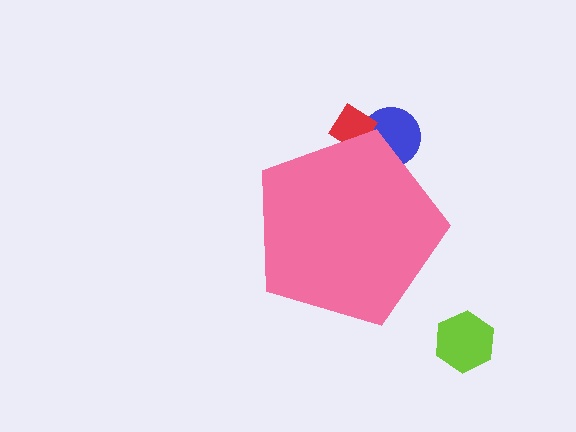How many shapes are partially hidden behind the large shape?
2 shapes are partially hidden.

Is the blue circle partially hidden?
Yes, the blue circle is partially hidden behind the pink pentagon.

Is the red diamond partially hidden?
Yes, the red diamond is partially hidden behind the pink pentagon.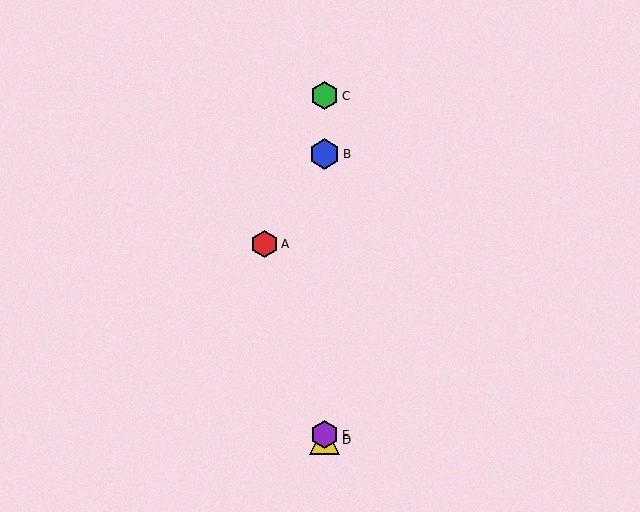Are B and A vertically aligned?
No, B is at x≈324 and A is at x≈265.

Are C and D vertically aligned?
Yes, both are at x≈324.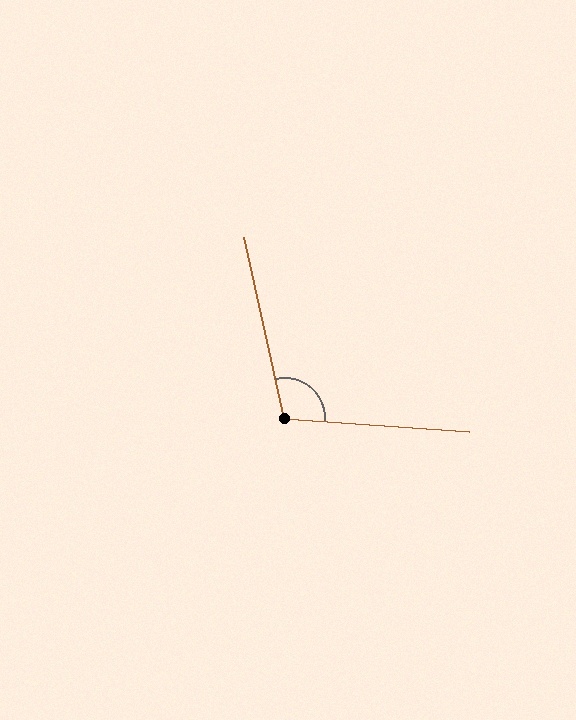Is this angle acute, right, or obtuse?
It is obtuse.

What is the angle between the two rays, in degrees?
Approximately 107 degrees.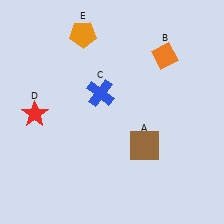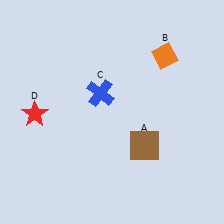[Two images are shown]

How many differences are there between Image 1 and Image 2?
There is 1 difference between the two images.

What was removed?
The orange pentagon (E) was removed in Image 2.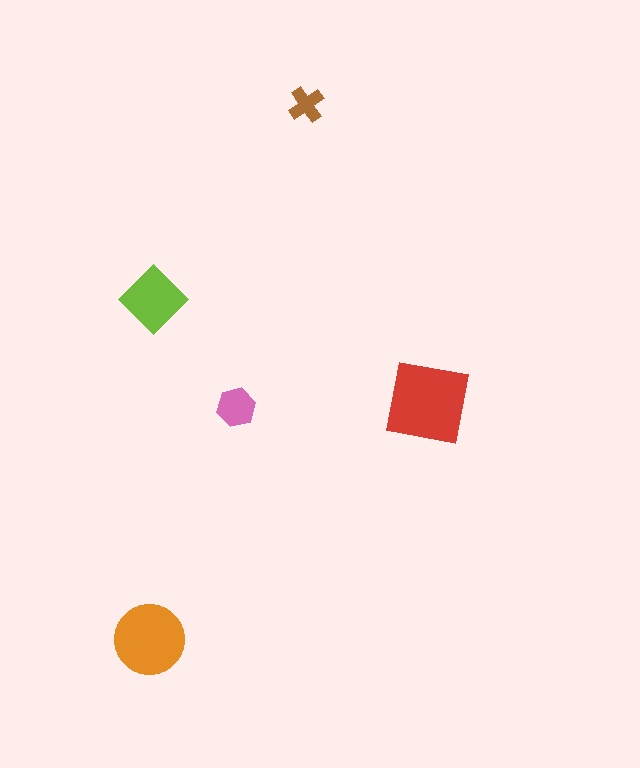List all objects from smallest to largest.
The brown cross, the pink hexagon, the lime diamond, the orange circle, the red square.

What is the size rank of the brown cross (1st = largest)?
5th.